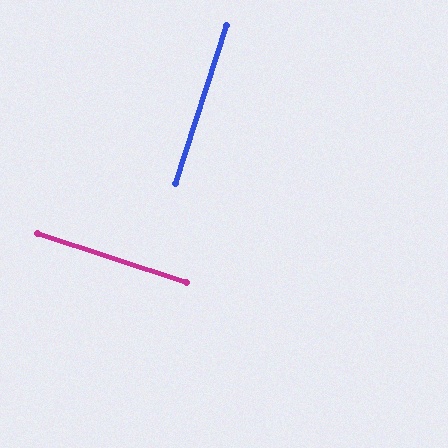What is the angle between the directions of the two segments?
Approximately 90 degrees.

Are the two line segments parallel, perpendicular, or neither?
Perpendicular — they meet at approximately 90°.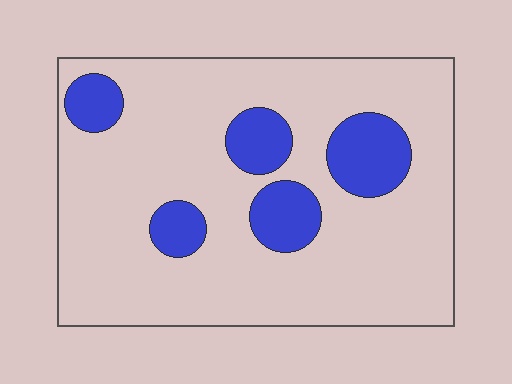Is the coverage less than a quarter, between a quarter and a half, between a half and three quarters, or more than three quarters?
Less than a quarter.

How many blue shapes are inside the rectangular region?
5.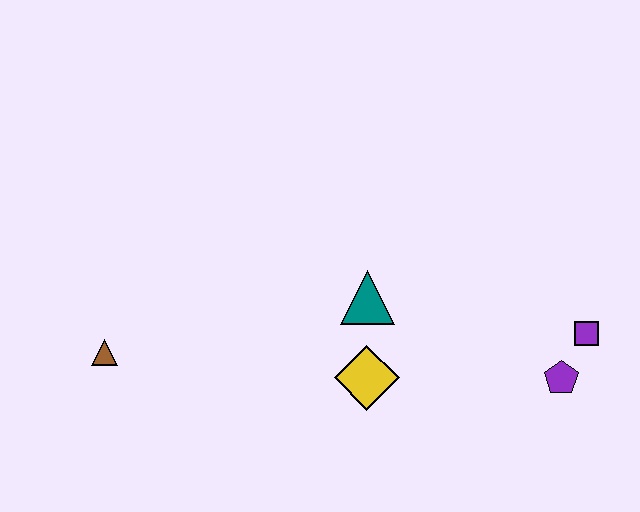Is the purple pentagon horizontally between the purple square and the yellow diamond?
Yes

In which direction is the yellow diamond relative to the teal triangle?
The yellow diamond is below the teal triangle.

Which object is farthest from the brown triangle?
The purple square is farthest from the brown triangle.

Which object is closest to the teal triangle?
The yellow diamond is closest to the teal triangle.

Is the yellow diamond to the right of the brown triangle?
Yes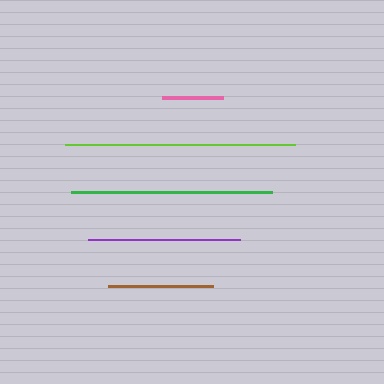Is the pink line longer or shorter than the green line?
The green line is longer than the pink line.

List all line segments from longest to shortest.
From longest to shortest: lime, green, purple, brown, pink.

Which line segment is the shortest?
The pink line is the shortest at approximately 61 pixels.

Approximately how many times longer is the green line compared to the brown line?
The green line is approximately 1.9 times the length of the brown line.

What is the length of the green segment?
The green segment is approximately 201 pixels long.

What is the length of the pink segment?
The pink segment is approximately 61 pixels long.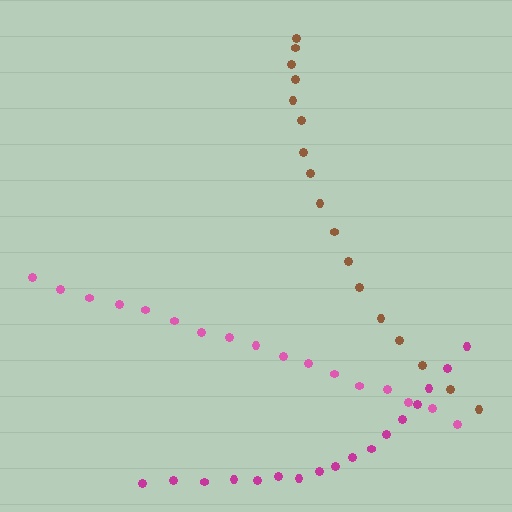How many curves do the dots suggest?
There are 3 distinct paths.